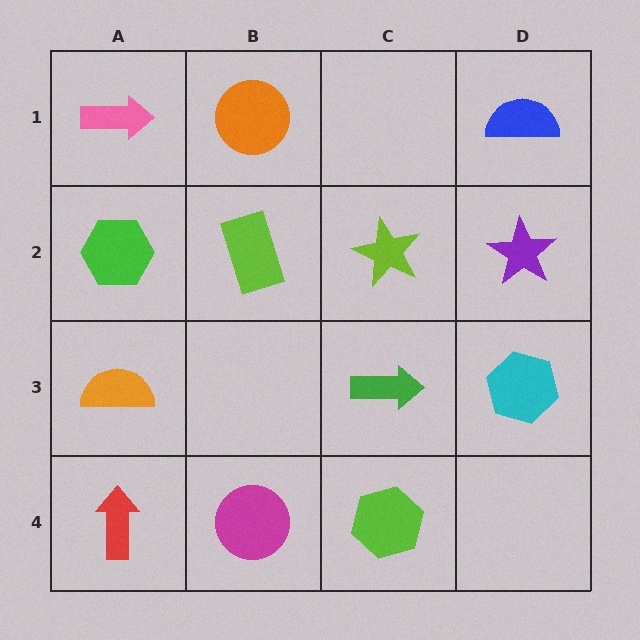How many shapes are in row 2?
4 shapes.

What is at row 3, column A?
An orange semicircle.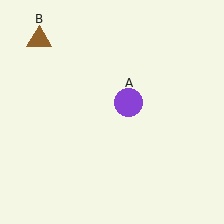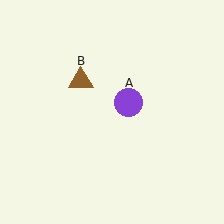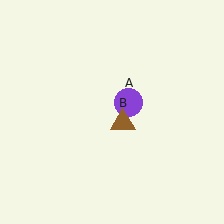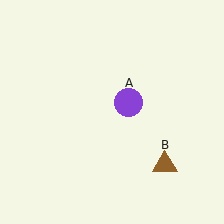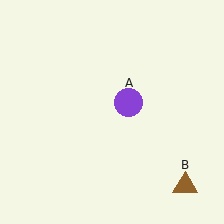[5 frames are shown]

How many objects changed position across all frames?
1 object changed position: brown triangle (object B).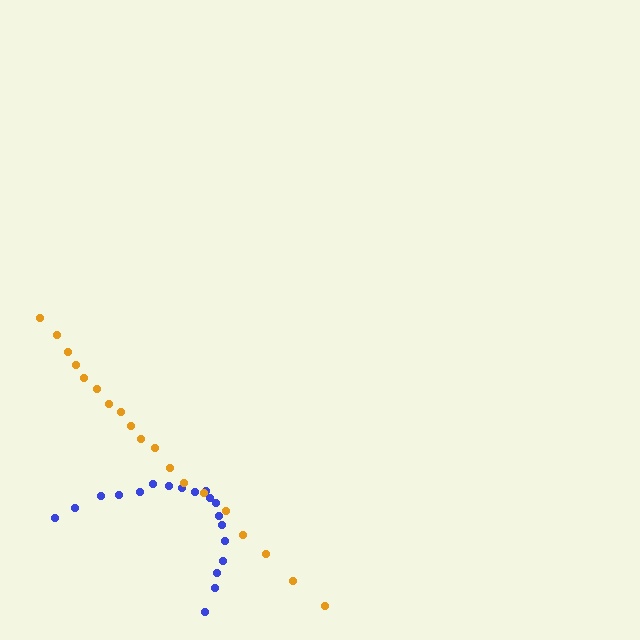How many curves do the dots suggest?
There are 2 distinct paths.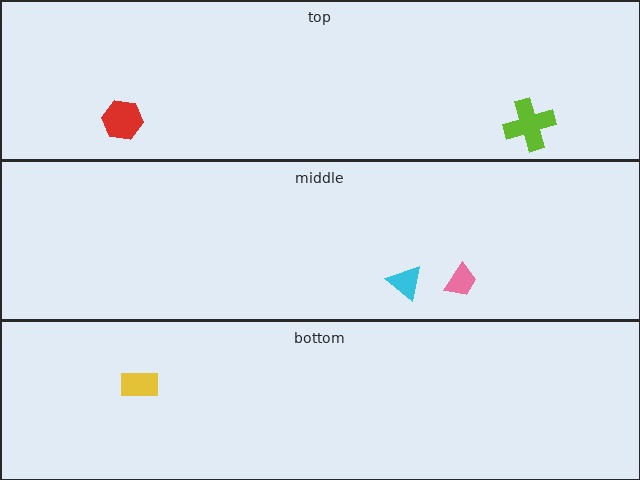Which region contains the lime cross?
The top region.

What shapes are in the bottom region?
The yellow rectangle.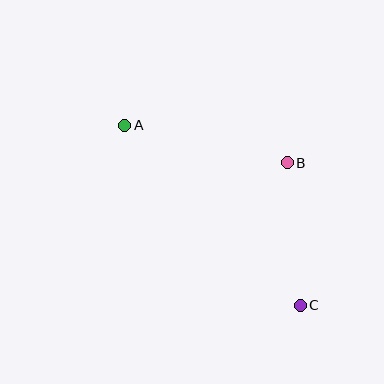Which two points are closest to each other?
Points B and C are closest to each other.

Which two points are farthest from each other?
Points A and C are farthest from each other.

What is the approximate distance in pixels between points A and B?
The distance between A and B is approximately 167 pixels.